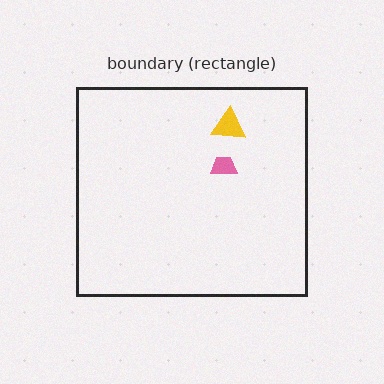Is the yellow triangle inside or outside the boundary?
Inside.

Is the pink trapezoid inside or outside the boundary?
Inside.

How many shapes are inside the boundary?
2 inside, 0 outside.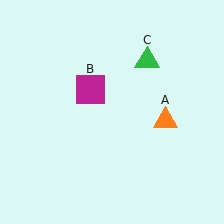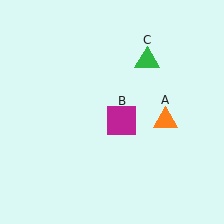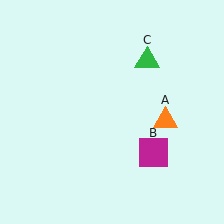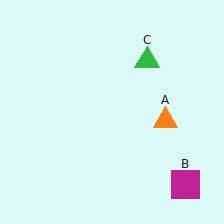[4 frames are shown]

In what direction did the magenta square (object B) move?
The magenta square (object B) moved down and to the right.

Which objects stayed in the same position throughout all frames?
Orange triangle (object A) and green triangle (object C) remained stationary.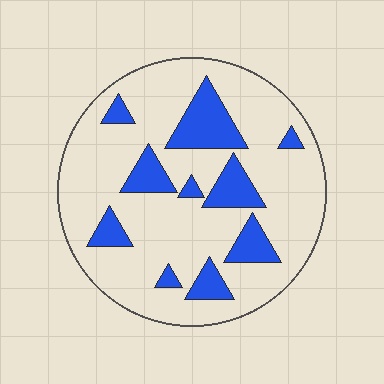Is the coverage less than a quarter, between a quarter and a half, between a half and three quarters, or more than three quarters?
Less than a quarter.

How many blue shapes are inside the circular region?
10.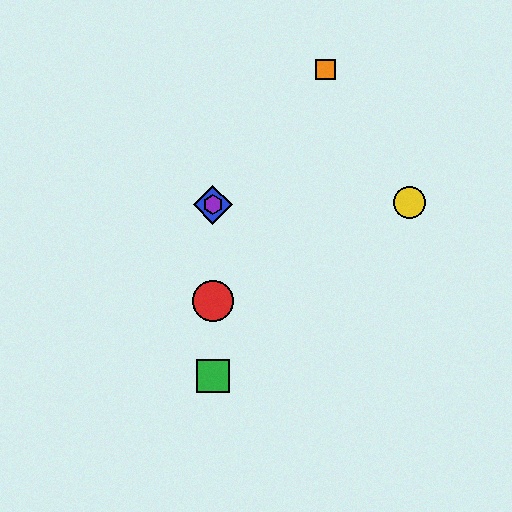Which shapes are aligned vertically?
The red circle, the blue diamond, the green square, the purple hexagon are aligned vertically.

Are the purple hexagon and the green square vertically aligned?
Yes, both are at x≈213.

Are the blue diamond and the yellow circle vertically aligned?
No, the blue diamond is at x≈213 and the yellow circle is at x≈409.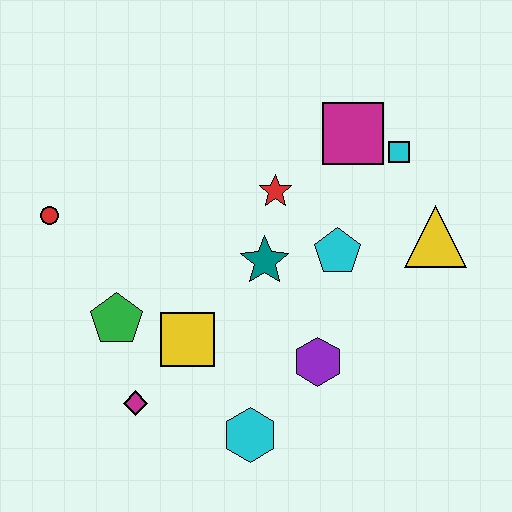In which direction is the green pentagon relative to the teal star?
The green pentagon is to the left of the teal star.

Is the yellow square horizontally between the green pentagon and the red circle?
No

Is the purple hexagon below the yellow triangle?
Yes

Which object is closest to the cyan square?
The magenta square is closest to the cyan square.